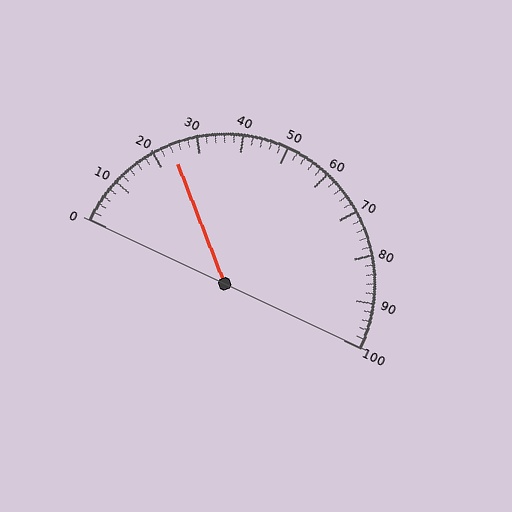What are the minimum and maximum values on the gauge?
The gauge ranges from 0 to 100.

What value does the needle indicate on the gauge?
The needle indicates approximately 24.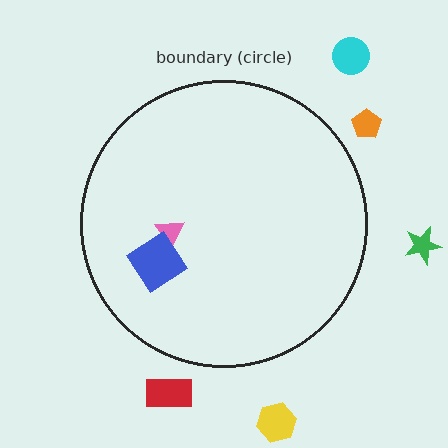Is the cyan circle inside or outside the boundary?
Outside.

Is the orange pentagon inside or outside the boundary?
Outside.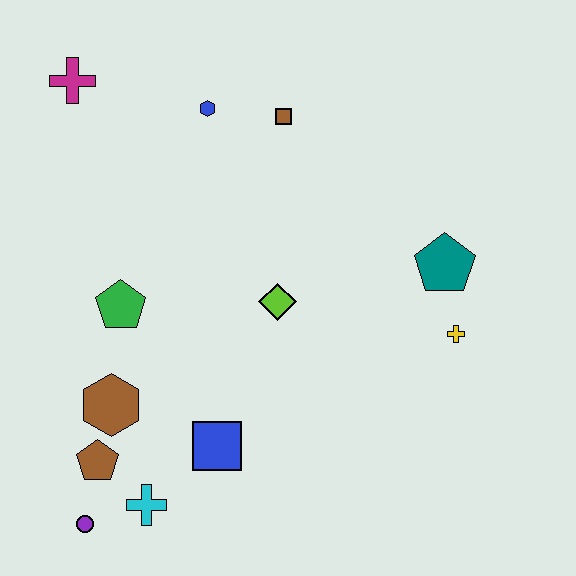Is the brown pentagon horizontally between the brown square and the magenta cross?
Yes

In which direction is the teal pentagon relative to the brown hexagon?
The teal pentagon is to the right of the brown hexagon.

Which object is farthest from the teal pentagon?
The purple circle is farthest from the teal pentagon.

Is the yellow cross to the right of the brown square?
Yes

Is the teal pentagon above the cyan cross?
Yes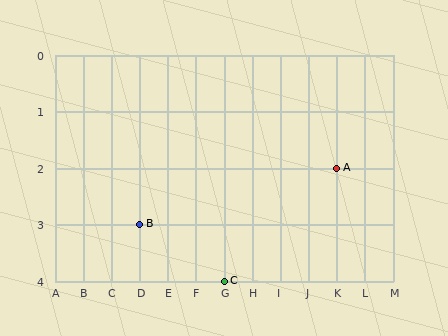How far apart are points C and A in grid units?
Points C and A are 4 columns and 2 rows apart (about 4.5 grid units diagonally).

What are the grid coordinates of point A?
Point A is at grid coordinates (K, 2).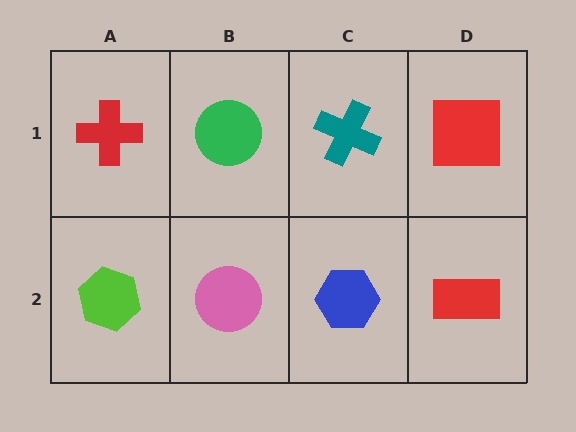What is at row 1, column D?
A red square.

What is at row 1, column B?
A green circle.